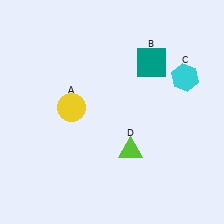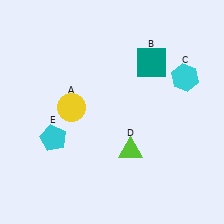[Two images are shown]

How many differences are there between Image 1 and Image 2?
There is 1 difference between the two images.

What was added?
A cyan pentagon (E) was added in Image 2.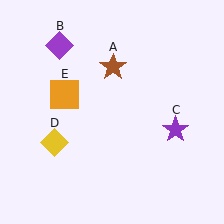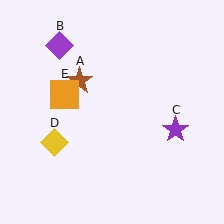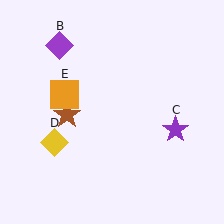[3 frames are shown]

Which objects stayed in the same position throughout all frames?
Purple diamond (object B) and purple star (object C) and yellow diamond (object D) and orange square (object E) remained stationary.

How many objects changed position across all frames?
1 object changed position: brown star (object A).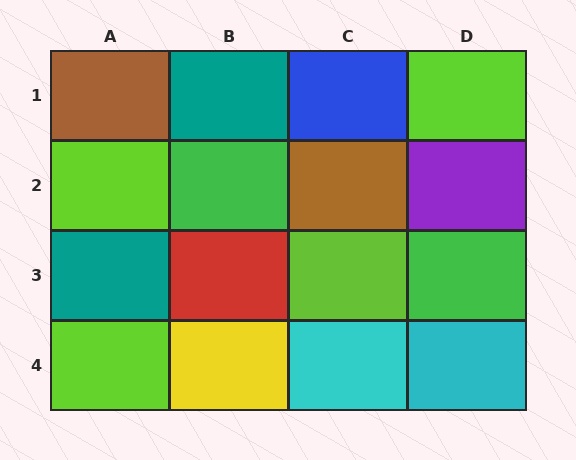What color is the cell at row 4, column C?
Cyan.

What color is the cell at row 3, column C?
Lime.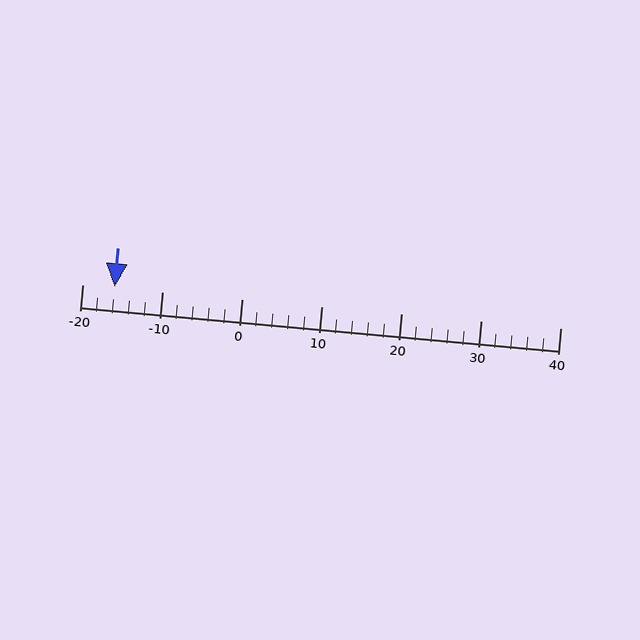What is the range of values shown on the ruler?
The ruler shows values from -20 to 40.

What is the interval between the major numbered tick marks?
The major tick marks are spaced 10 units apart.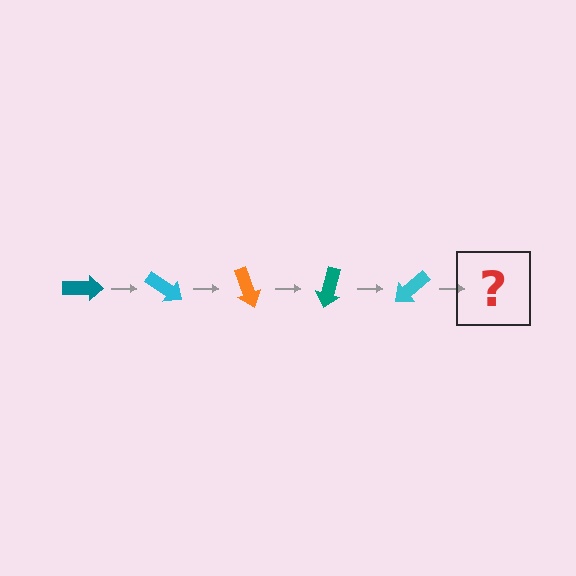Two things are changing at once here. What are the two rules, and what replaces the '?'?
The two rules are that it rotates 35 degrees each step and the color cycles through teal, cyan, and orange. The '?' should be an orange arrow, rotated 175 degrees from the start.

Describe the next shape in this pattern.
It should be an orange arrow, rotated 175 degrees from the start.